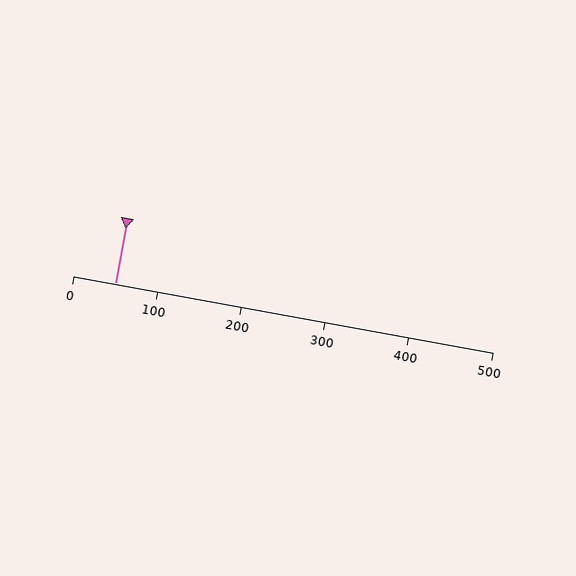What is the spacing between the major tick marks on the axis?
The major ticks are spaced 100 apart.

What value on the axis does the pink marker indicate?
The marker indicates approximately 50.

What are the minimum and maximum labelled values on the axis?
The axis runs from 0 to 500.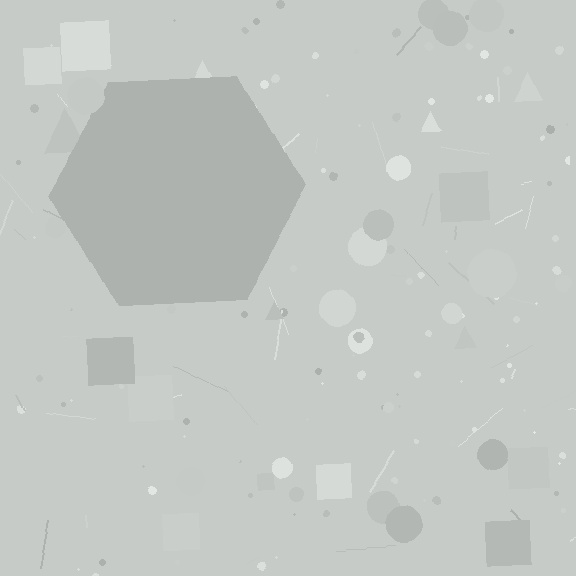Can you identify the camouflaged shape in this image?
The camouflaged shape is a hexagon.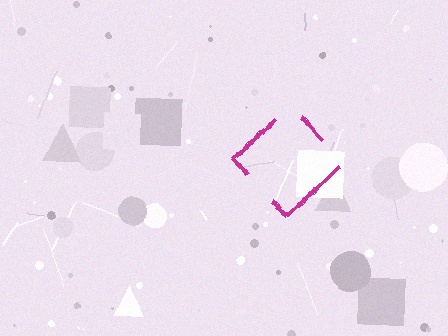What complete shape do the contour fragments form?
The contour fragments form a diamond.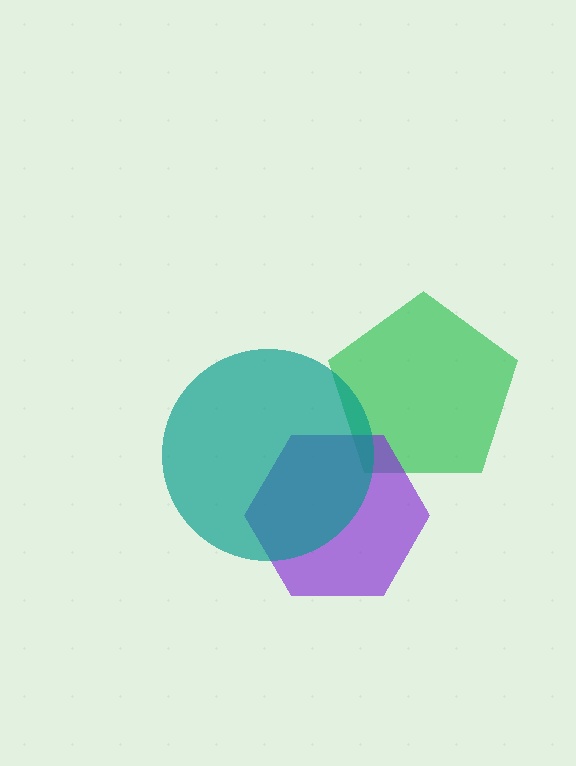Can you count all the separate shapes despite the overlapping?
Yes, there are 3 separate shapes.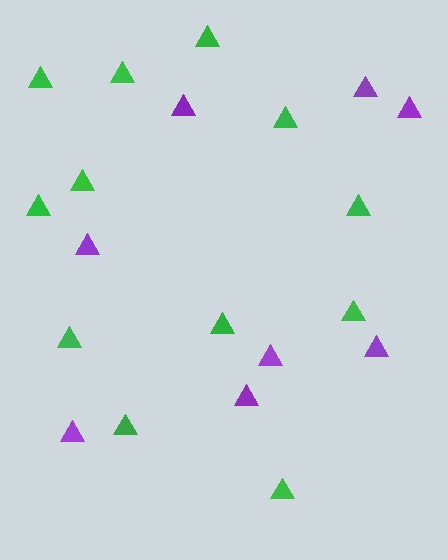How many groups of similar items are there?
There are 2 groups: one group of purple triangles (8) and one group of green triangles (12).